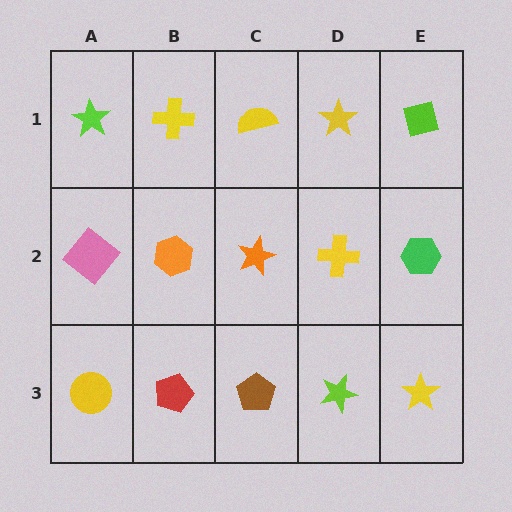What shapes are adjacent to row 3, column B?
An orange hexagon (row 2, column B), a yellow circle (row 3, column A), a brown pentagon (row 3, column C).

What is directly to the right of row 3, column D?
A yellow star.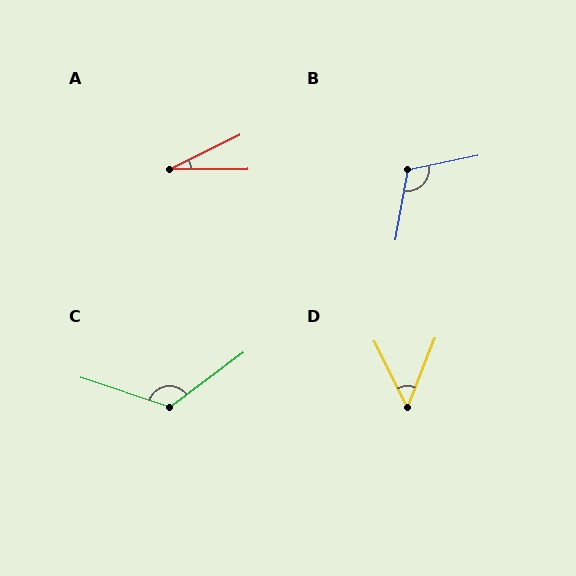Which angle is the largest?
C, at approximately 125 degrees.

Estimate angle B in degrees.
Approximately 112 degrees.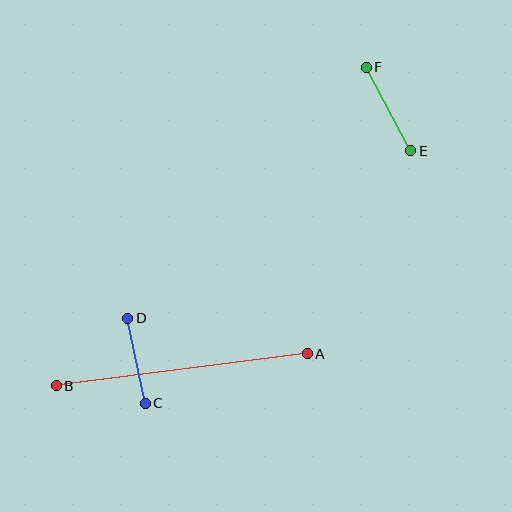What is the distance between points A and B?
The distance is approximately 253 pixels.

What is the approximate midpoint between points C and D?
The midpoint is at approximately (137, 361) pixels.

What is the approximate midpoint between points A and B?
The midpoint is at approximately (182, 370) pixels.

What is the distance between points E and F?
The distance is approximately 95 pixels.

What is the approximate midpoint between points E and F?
The midpoint is at approximately (388, 109) pixels.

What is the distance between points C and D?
The distance is approximately 86 pixels.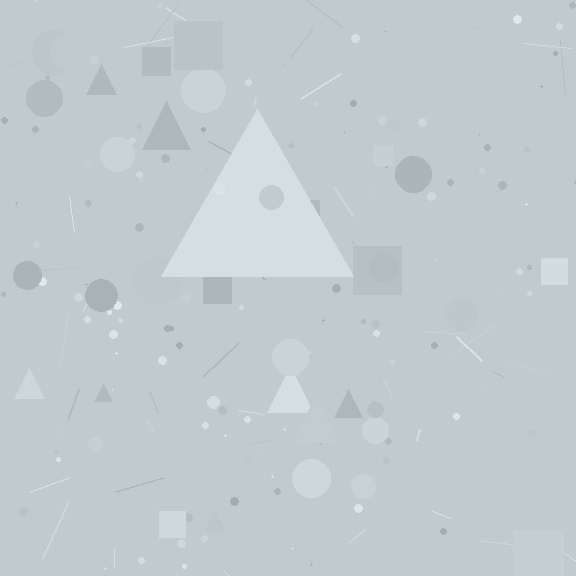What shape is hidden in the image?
A triangle is hidden in the image.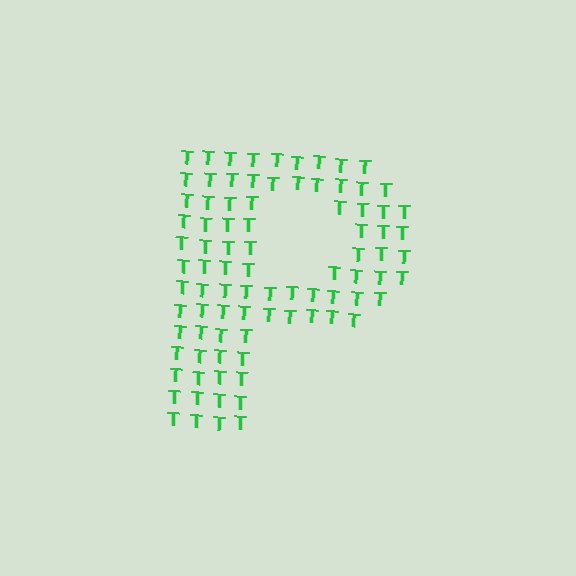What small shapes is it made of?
It is made of small letter T's.